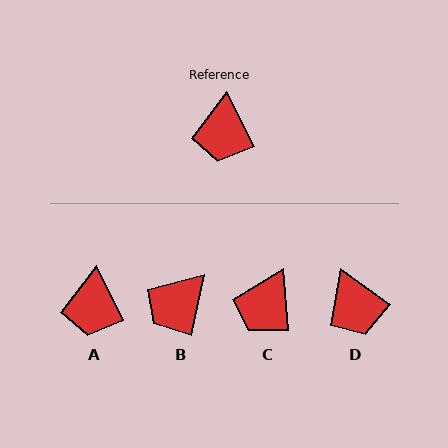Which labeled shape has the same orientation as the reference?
A.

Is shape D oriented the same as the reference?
No, it is off by about 27 degrees.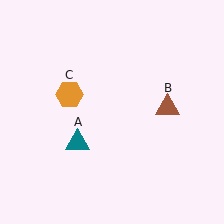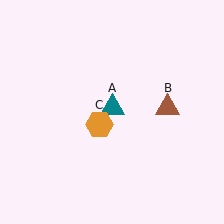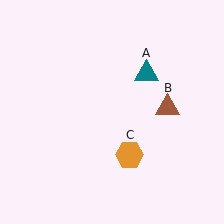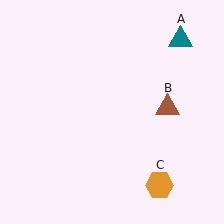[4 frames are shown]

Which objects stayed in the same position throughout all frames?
Brown triangle (object B) remained stationary.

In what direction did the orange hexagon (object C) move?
The orange hexagon (object C) moved down and to the right.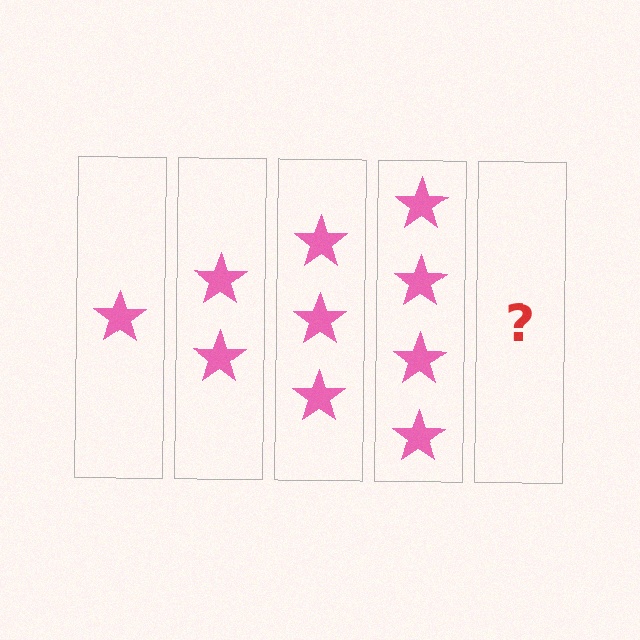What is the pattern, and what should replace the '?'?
The pattern is that each step adds one more star. The '?' should be 5 stars.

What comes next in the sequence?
The next element should be 5 stars.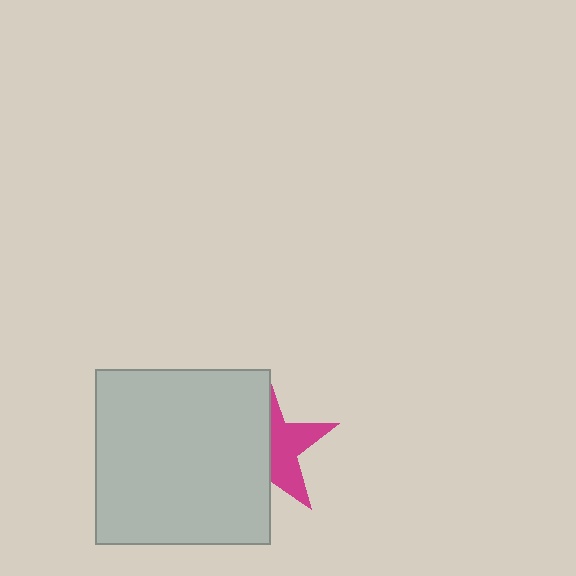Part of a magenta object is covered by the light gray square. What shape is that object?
It is a star.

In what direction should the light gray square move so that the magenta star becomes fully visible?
The light gray square should move left. That is the shortest direction to clear the overlap and leave the magenta star fully visible.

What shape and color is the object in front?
The object in front is a light gray square.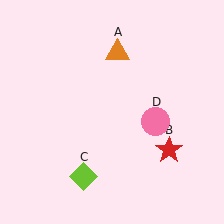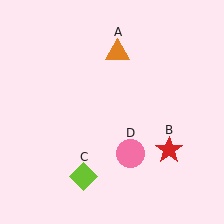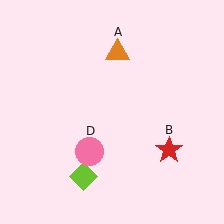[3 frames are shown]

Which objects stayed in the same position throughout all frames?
Orange triangle (object A) and red star (object B) and lime diamond (object C) remained stationary.